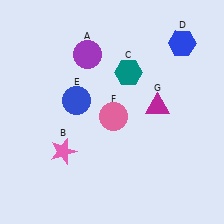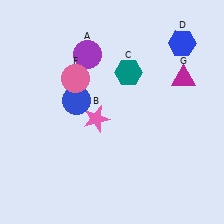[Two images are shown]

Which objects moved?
The objects that moved are: the pink star (B), the pink circle (F), the magenta triangle (G).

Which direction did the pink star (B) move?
The pink star (B) moved right.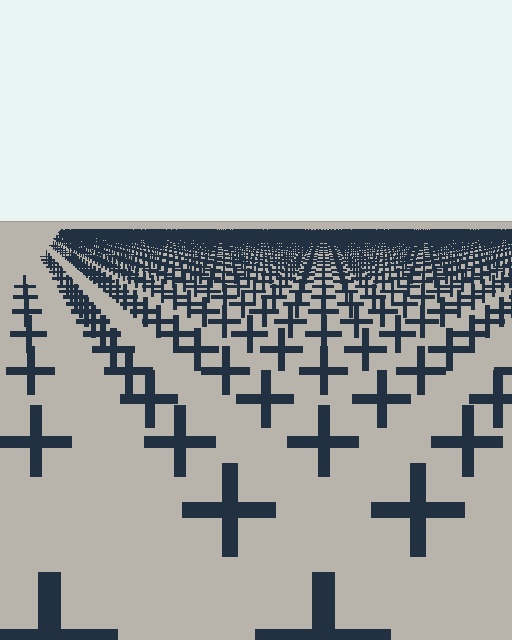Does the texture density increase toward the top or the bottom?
Density increases toward the top.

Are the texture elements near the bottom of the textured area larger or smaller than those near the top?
Larger. Near the bottom, elements are closer to the viewer and appear at a bigger on-screen size.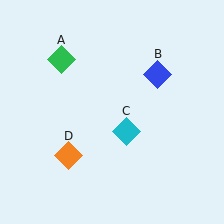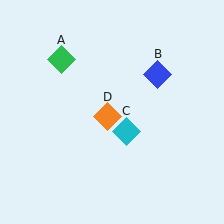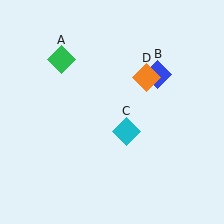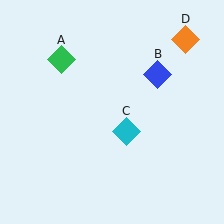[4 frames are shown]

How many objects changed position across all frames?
1 object changed position: orange diamond (object D).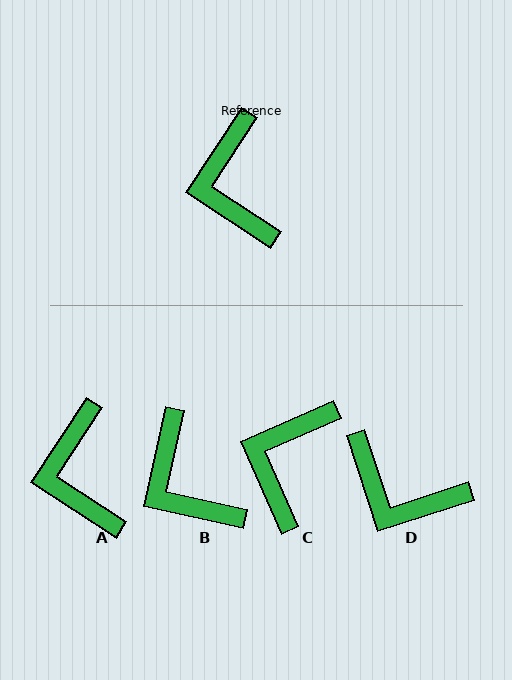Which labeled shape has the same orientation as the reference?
A.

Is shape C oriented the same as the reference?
No, it is off by about 33 degrees.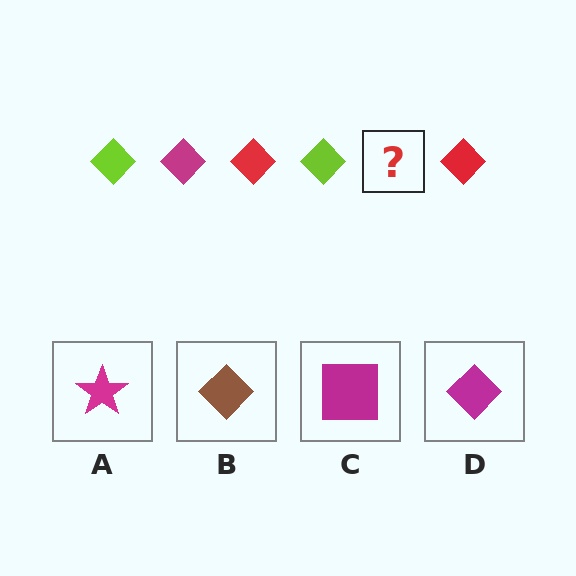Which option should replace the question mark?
Option D.